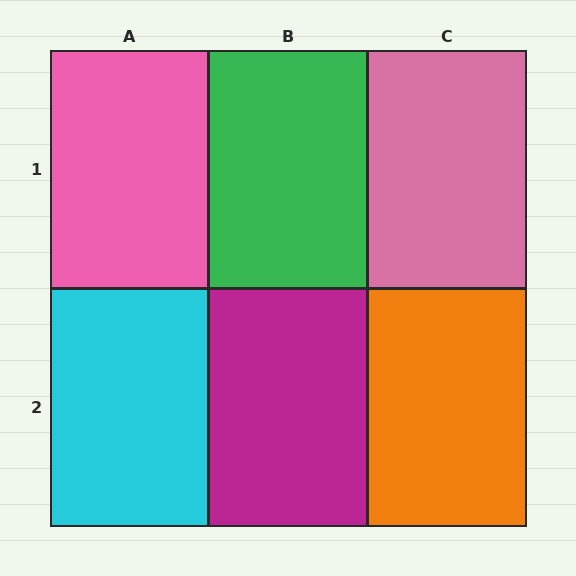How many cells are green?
1 cell is green.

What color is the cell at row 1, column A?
Pink.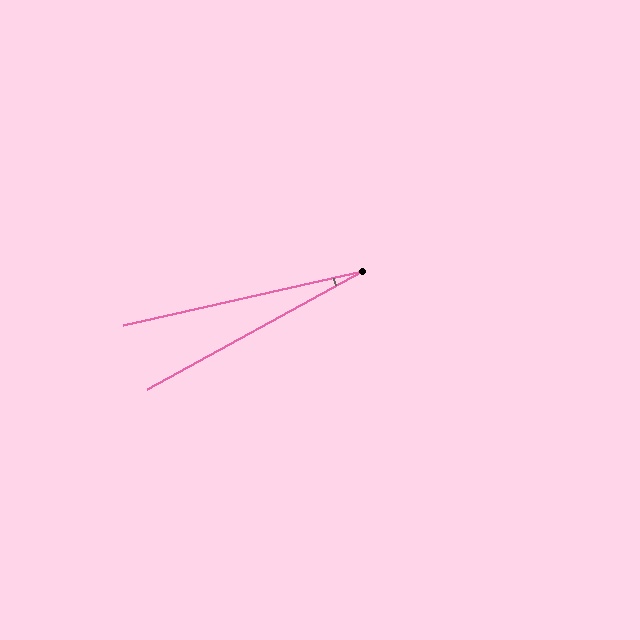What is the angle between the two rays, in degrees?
Approximately 16 degrees.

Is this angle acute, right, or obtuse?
It is acute.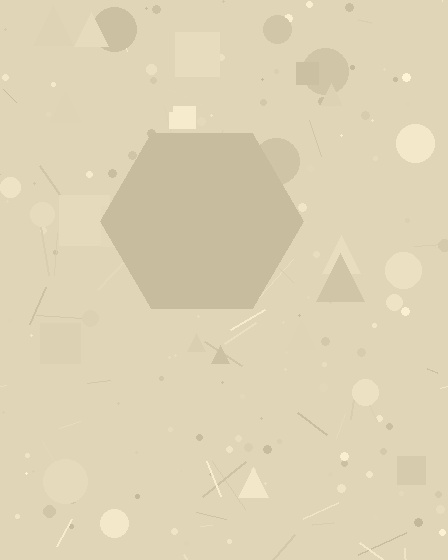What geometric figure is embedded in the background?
A hexagon is embedded in the background.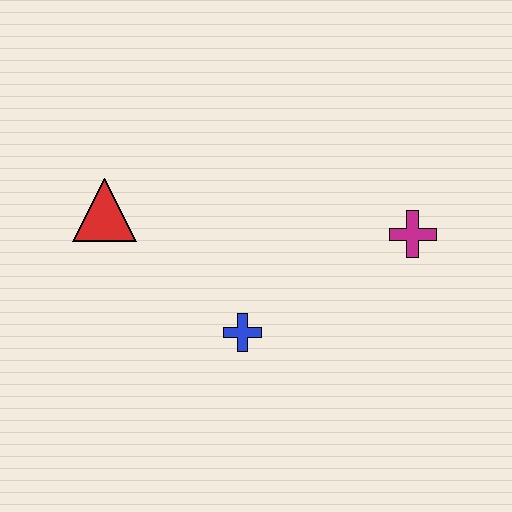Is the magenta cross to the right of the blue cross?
Yes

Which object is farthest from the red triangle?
The magenta cross is farthest from the red triangle.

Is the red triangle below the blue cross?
No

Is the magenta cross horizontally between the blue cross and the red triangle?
No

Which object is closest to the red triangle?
The blue cross is closest to the red triangle.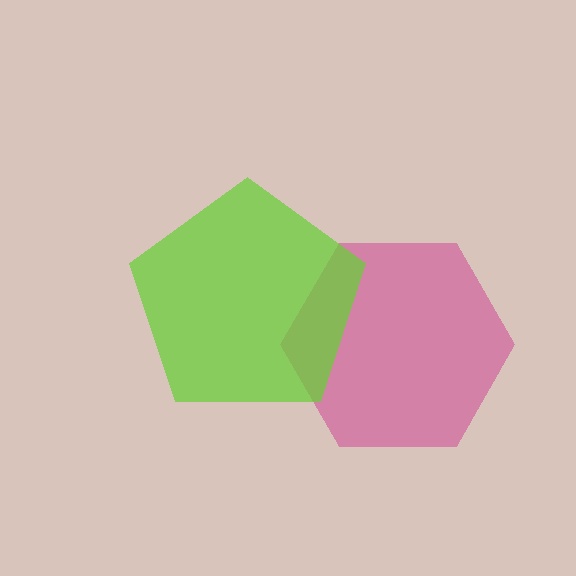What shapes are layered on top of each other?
The layered shapes are: a magenta hexagon, a lime pentagon.